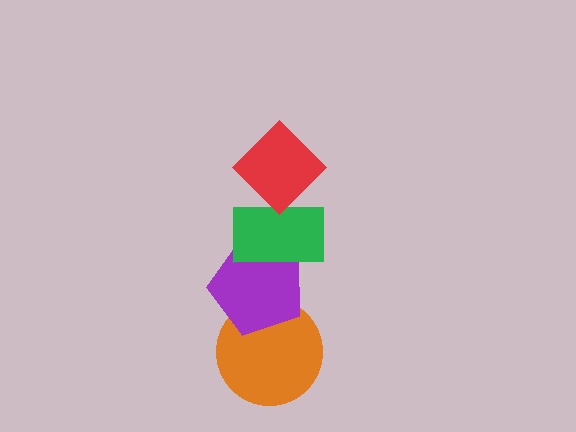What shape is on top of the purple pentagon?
The green rectangle is on top of the purple pentagon.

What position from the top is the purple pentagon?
The purple pentagon is 3rd from the top.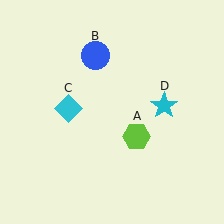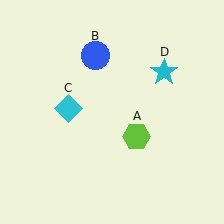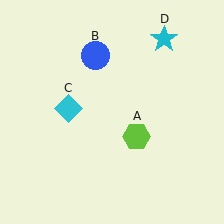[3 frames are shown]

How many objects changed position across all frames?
1 object changed position: cyan star (object D).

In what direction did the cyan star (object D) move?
The cyan star (object D) moved up.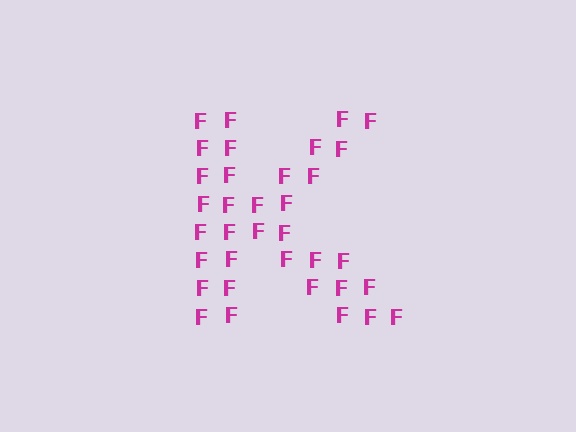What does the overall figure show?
The overall figure shows the letter K.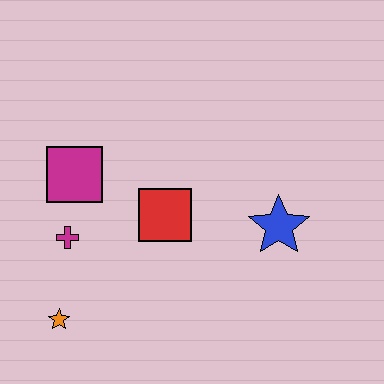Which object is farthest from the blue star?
The orange star is farthest from the blue star.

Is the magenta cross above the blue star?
No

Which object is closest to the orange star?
The magenta cross is closest to the orange star.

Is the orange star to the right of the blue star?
No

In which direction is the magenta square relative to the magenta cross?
The magenta square is above the magenta cross.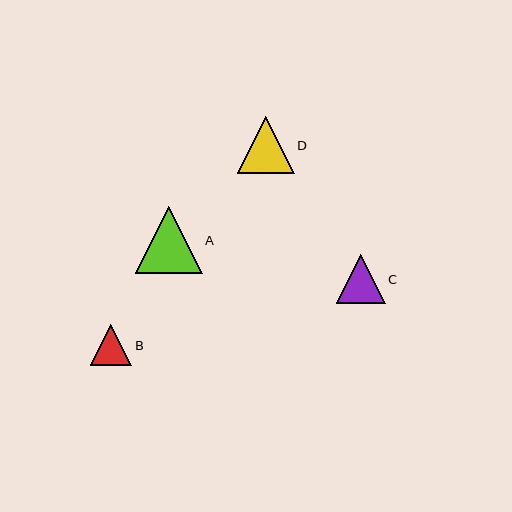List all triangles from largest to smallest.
From largest to smallest: A, D, C, B.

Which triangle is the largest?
Triangle A is the largest with a size of approximately 67 pixels.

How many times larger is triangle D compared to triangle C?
Triangle D is approximately 1.2 times the size of triangle C.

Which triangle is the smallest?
Triangle B is the smallest with a size of approximately 41 pixels.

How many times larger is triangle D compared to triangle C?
Triangle D is approximately 1.2 times the size of triangle C.